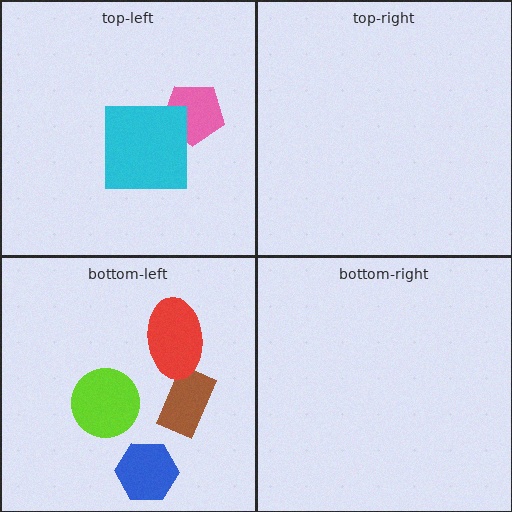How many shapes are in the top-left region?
2.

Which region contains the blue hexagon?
The bottom-left region.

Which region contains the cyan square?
The top-left region.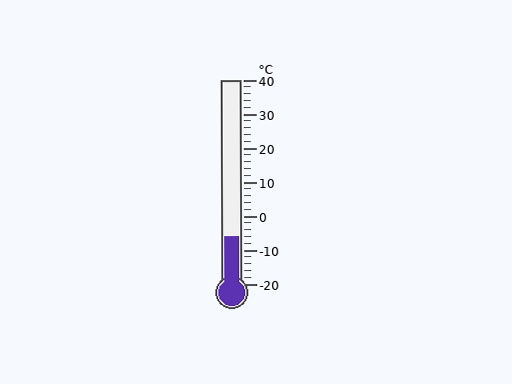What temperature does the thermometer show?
The thermometer shows approximately -6°C.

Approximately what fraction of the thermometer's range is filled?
The thermometer is filled to approximately 25% of its range.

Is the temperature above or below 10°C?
The temperature is below 10°C.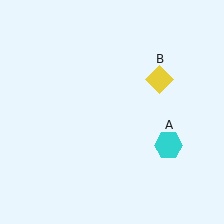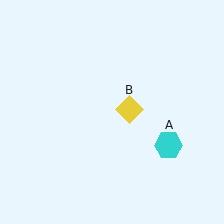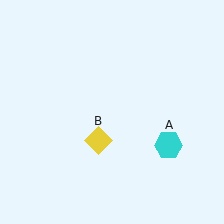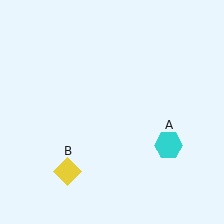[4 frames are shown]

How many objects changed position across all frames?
1 object changed position: yellow diamond (object B).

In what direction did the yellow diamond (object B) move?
The yellow diamond (object B) moved down and to the left.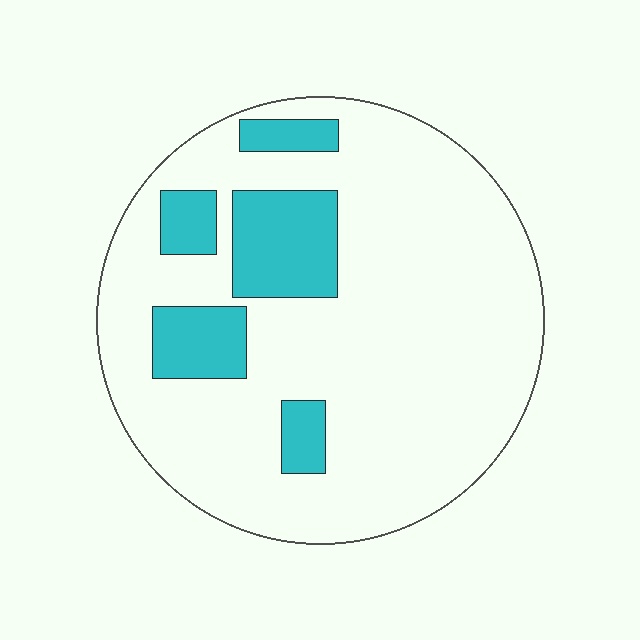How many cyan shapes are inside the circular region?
5.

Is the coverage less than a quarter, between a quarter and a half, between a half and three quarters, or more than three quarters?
Less than a quarter.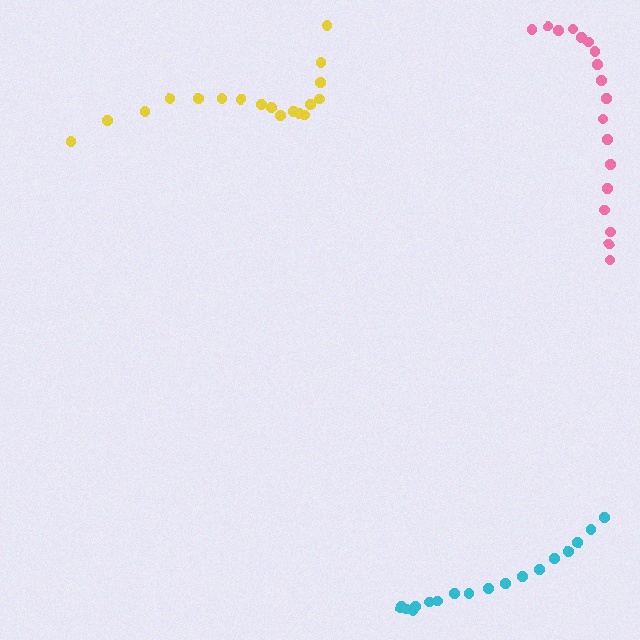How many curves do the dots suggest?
There are 3 distinct paths.